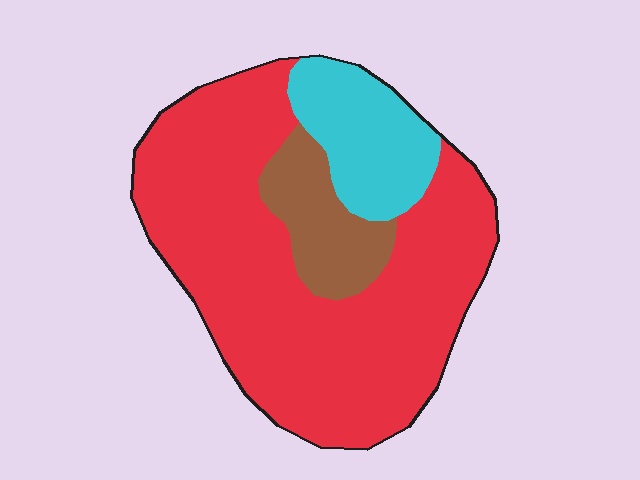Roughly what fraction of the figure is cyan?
Cyan takes up about one sixth (1/6) of the figure.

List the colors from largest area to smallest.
From largest to smallest: red, cyan, brown.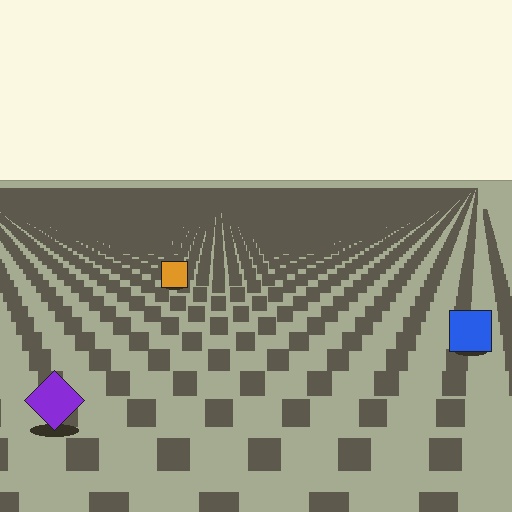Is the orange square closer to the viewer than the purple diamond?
No. The purple diamond is closer — you can tell from the texture gradient: the ground texture is coarser near it.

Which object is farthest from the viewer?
The orange square is farthest from the viewer. It appears smaller and the ground texture around it is denser.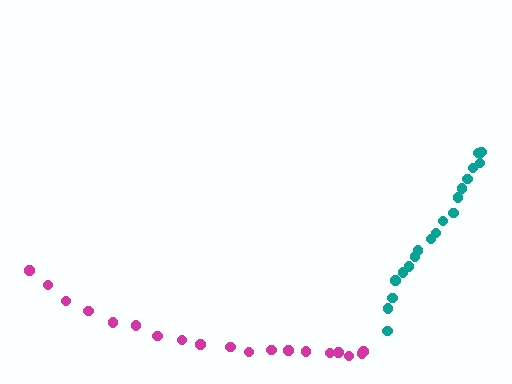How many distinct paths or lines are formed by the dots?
There are 2 distinct paths.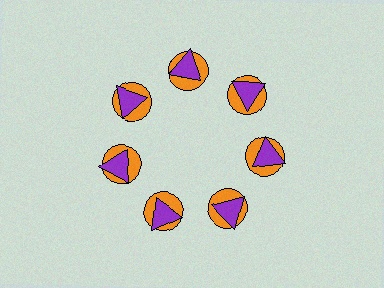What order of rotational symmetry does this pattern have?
This pattern has 7-fold rotational symmetry.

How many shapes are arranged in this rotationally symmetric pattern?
There are 14 shapes, arranged in 7 groups of 2.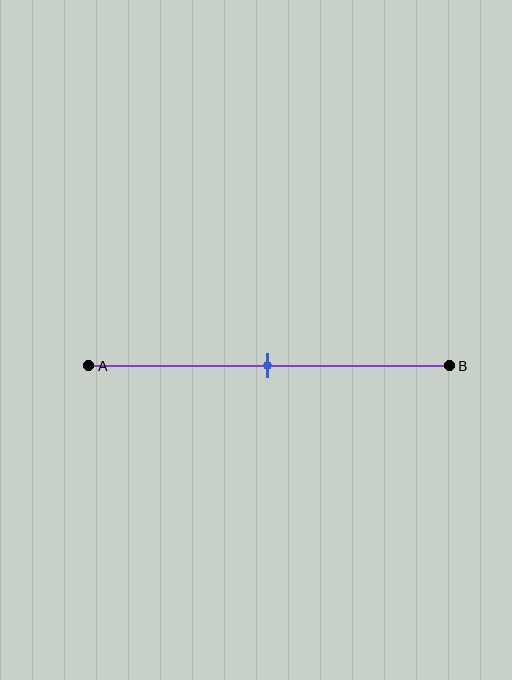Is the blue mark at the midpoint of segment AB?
Yes, the mark is approximately at the midpoint.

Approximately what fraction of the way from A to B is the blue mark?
The blue mark is approximately 50% of the way from A to B.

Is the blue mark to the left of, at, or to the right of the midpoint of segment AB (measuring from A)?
The blue mark is approximately at the midpoint of segment AB.